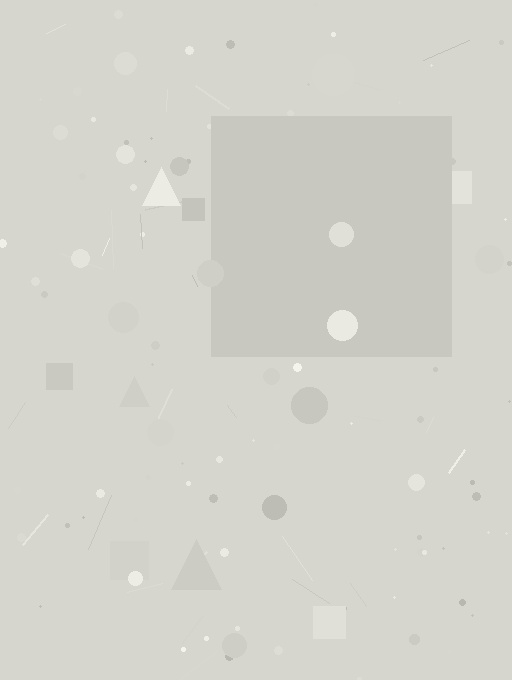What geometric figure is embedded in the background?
A square is embedded in the background.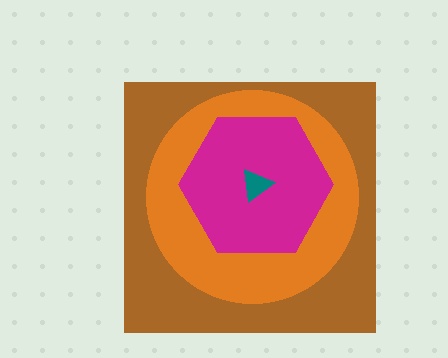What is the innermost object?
The teal triangle.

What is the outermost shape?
The brown square.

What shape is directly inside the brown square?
The orange circle.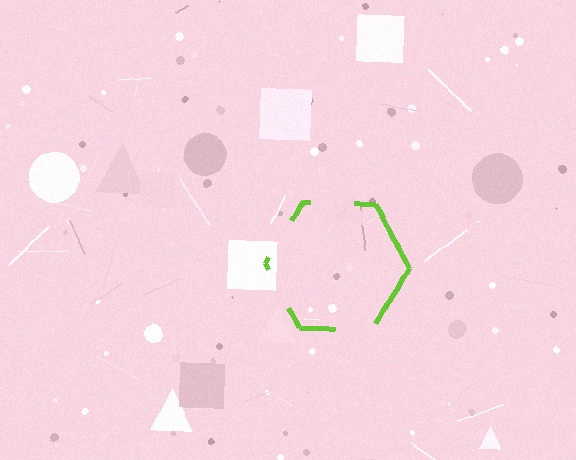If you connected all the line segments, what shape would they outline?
They would outline a hexagon.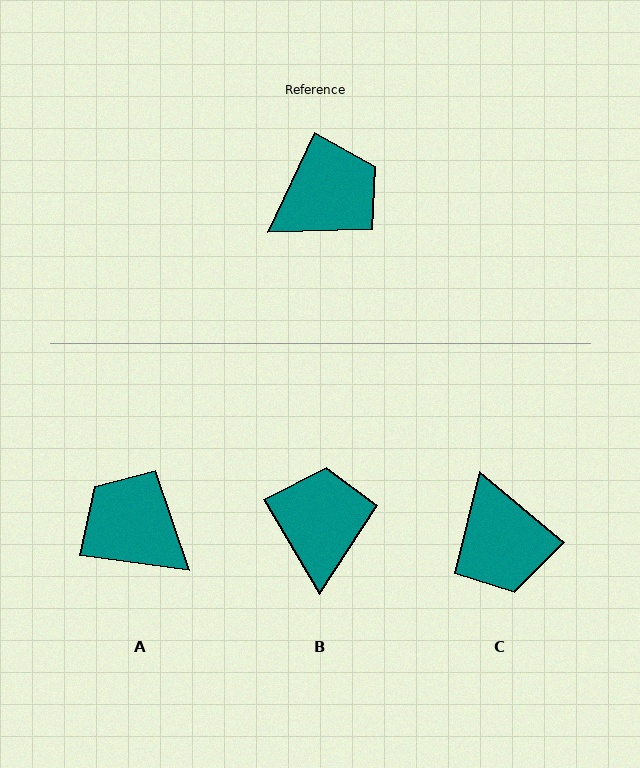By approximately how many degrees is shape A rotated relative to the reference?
Approximately 108 degrees counter-clockwise.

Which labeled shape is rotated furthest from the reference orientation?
A, about 108 degrees away.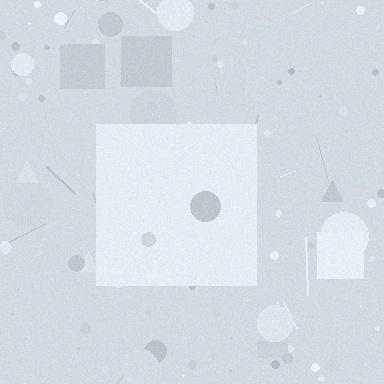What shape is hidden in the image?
A square is hidden in the image.